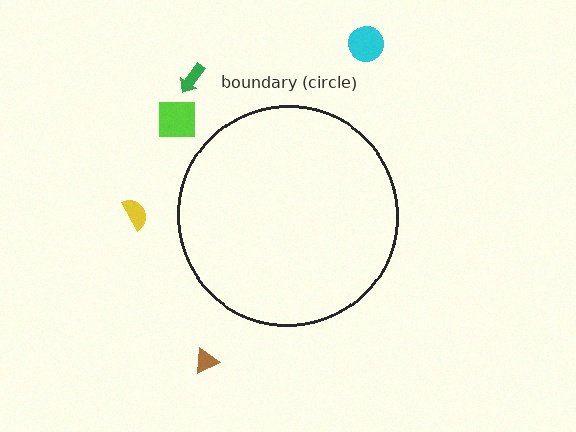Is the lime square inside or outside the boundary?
Outside.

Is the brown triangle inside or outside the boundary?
Outside.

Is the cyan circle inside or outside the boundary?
Outside.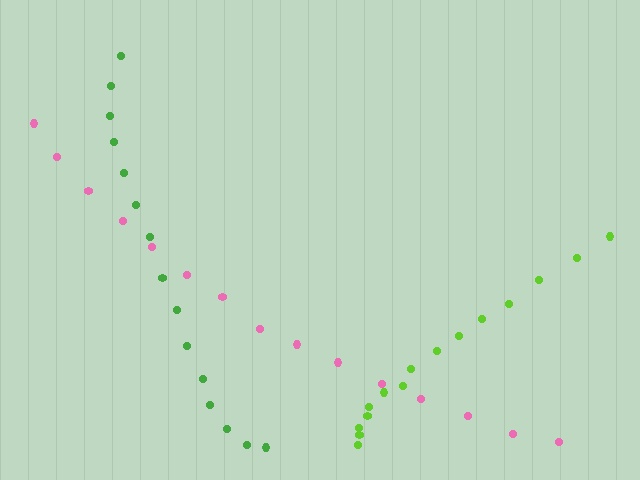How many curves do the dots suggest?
There are 3 distinct paths.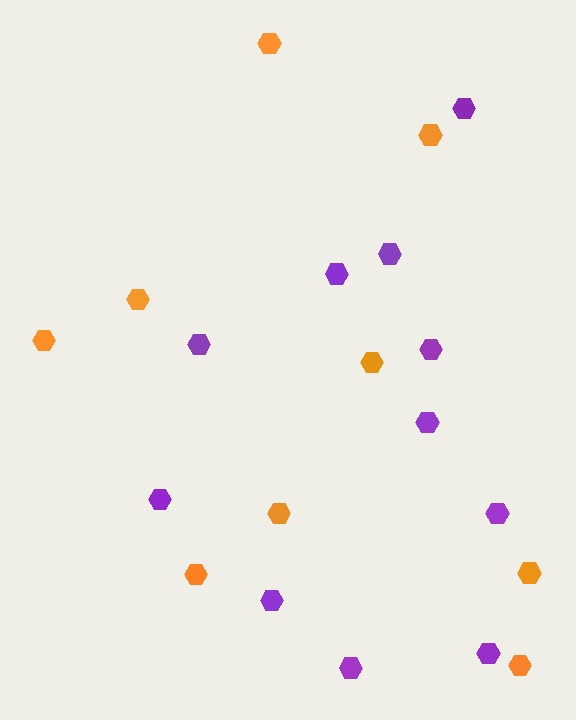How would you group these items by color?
There are 2 groups: one group of orange hexagons (9) and one group of purple hexagons (11).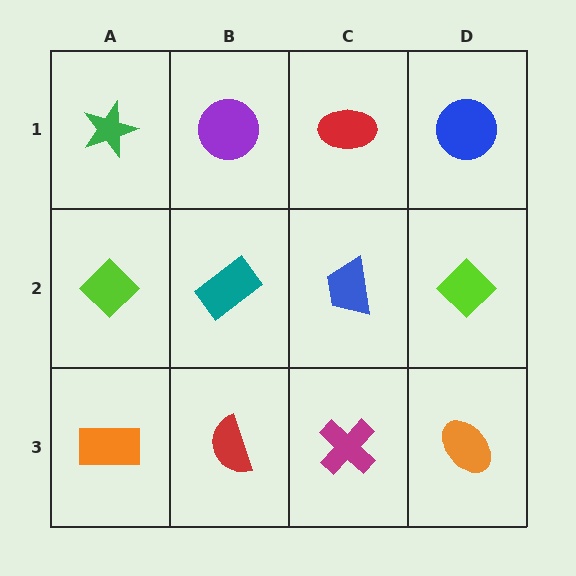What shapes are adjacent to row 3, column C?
A blue trapezoid (row 2, column C), a red semicircle (row 3, column B), an orange ellipse (row 3, column D).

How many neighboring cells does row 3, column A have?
2.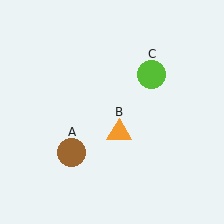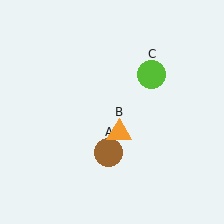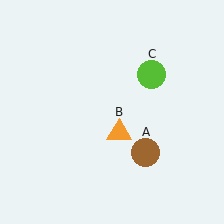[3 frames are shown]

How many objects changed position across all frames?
1 object changed position: brown circle (object A).